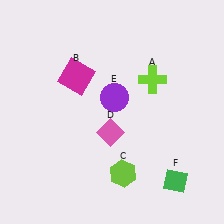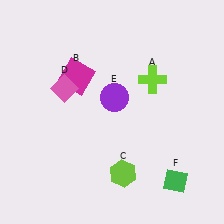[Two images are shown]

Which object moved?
The pink diamond (D) moved left.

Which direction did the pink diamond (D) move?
The pink diamond (D) moved left.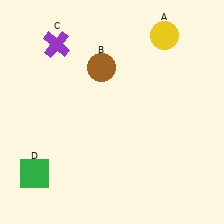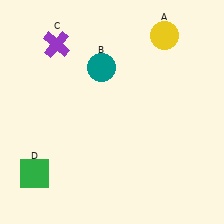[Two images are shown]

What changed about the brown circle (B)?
In Image 1, B is brown. In Image 2, it changed to teal.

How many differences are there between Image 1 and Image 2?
There is 1 difference between the two images.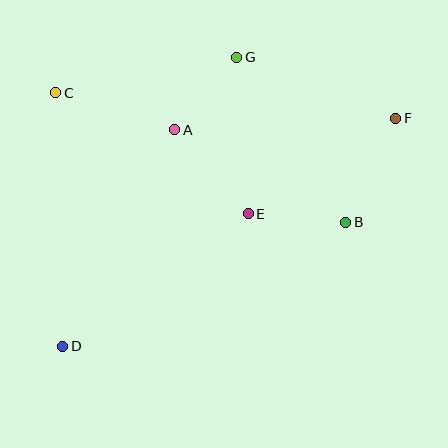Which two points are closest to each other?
Points A and G are closest to each other.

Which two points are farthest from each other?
Points D and F are farthest from each other.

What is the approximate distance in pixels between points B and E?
The distance between B and E is approximately 98 pixels.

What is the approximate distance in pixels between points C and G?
The distance between C and G is approximately 184 pixels.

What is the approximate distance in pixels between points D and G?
The distance between D and G is approximately 337 pixels.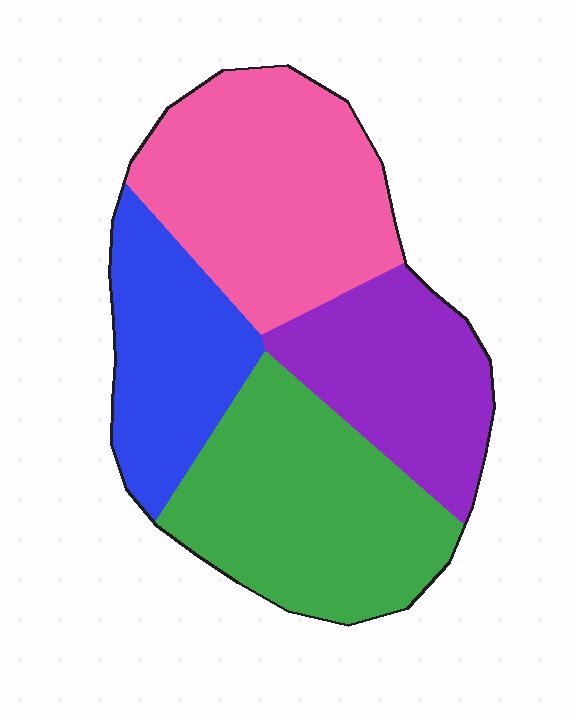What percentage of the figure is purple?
Purple covers roughly 20% of the figure.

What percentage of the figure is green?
Green covers 30% of the figure.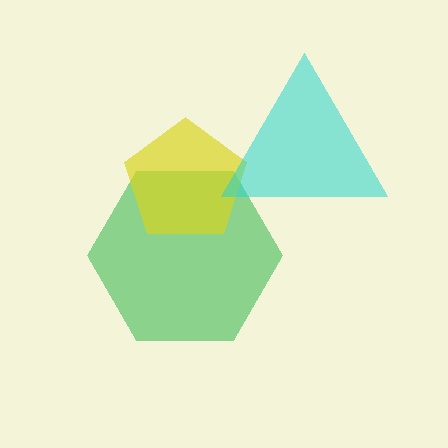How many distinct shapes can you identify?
There are 3 distinct shapes: a green hexagon, a yellow pentagon, a cyan triangle.